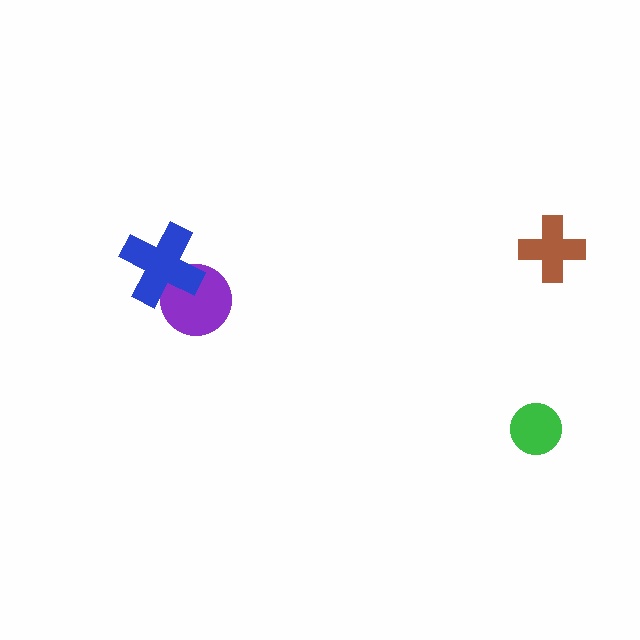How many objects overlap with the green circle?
0 objects overlap with the green circle.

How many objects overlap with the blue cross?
1 object overlaps with the blue cross.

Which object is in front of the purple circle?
The blue cross is in front of the purple circle.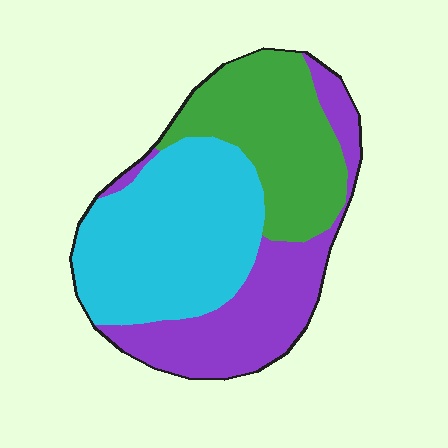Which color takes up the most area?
Cyan, at roughly 40%.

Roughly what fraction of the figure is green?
Green covers around 30% of the figure.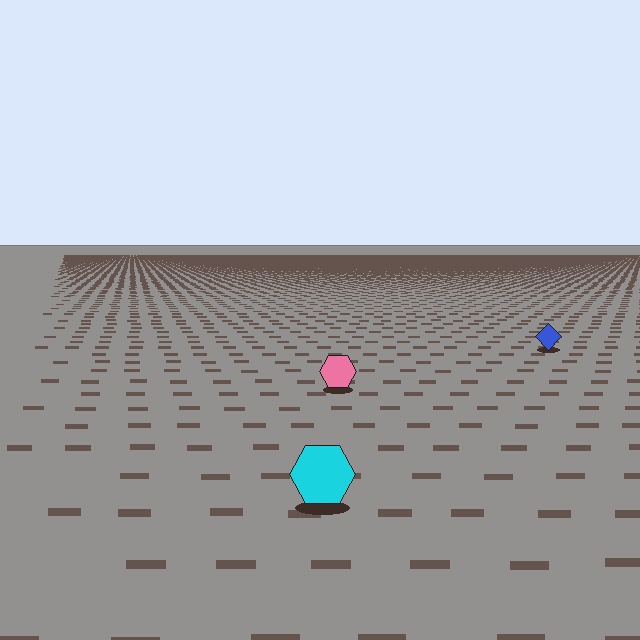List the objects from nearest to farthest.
From nearest to farthest: the cyan hexagon, the pink hexagon, the blue diamond.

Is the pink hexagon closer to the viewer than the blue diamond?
Yes. The pink hexagon is closer — you can tell from the texture gradient: the ground texture is coarser near it.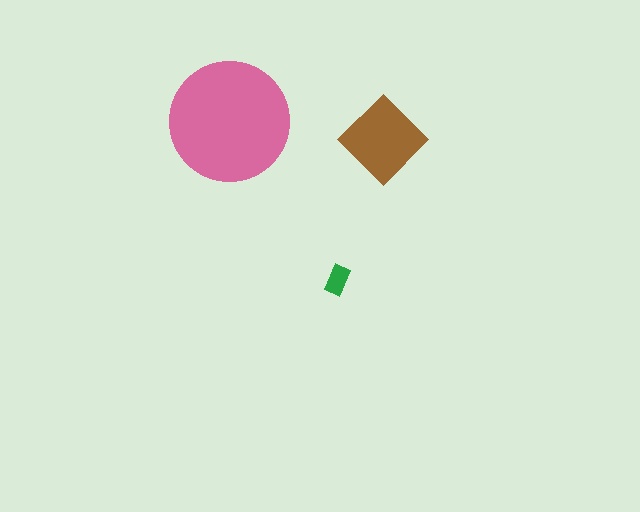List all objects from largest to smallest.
The pink circle, the brown diamond, the green rectangle.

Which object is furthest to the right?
The brown diamond is rightmost.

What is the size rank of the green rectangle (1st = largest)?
3rd.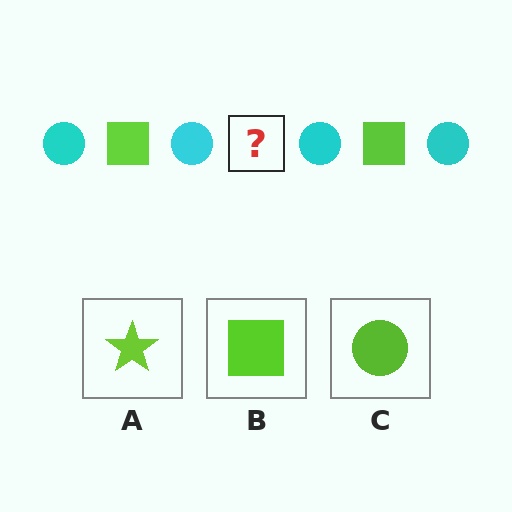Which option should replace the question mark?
Option B.